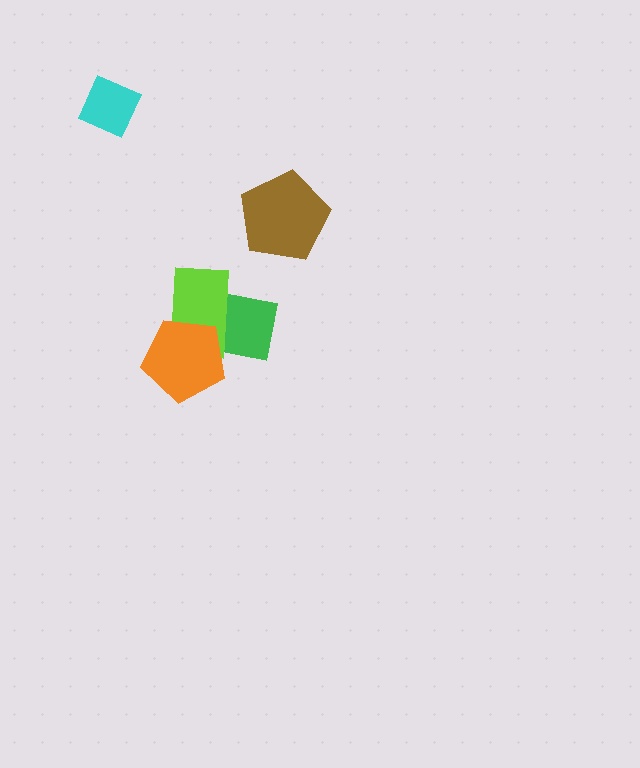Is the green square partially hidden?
Yes, it is partially covered by another shape.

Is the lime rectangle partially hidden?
Yes, it is partially covered by another shape.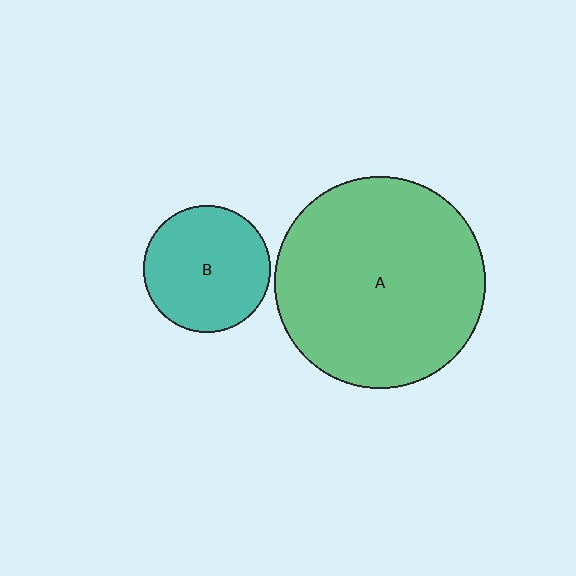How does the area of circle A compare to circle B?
Approximately 2.8 times.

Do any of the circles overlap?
No, none of the circles overlap.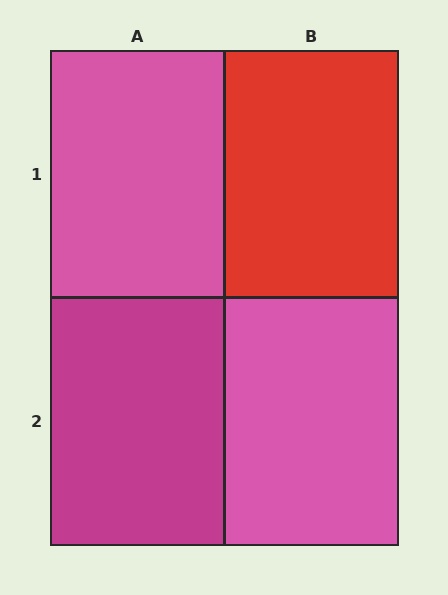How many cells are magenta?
1 cell is magenta.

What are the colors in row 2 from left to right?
Magenta, pink.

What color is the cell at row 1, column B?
Red.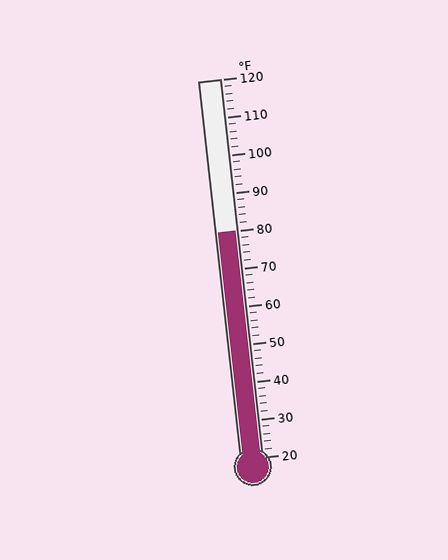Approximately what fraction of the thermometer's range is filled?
The thermometer is filled to approximately 60% of its range.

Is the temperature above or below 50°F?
The temperature is above 50°F.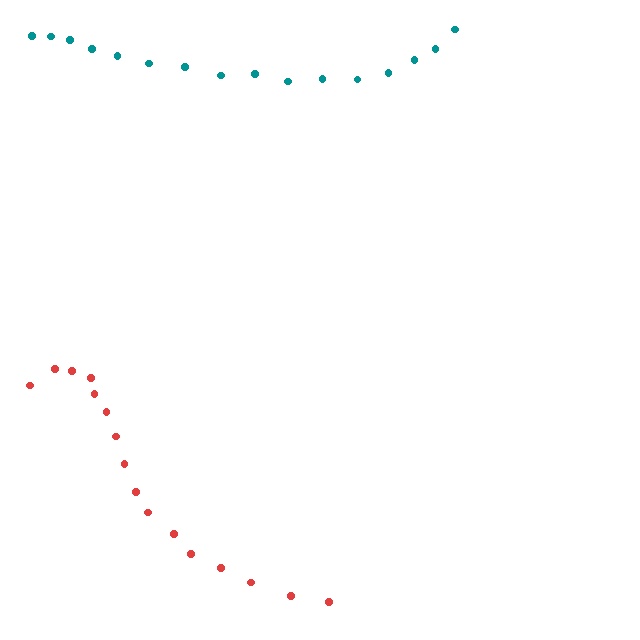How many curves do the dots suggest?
There are 2 distinct paths.